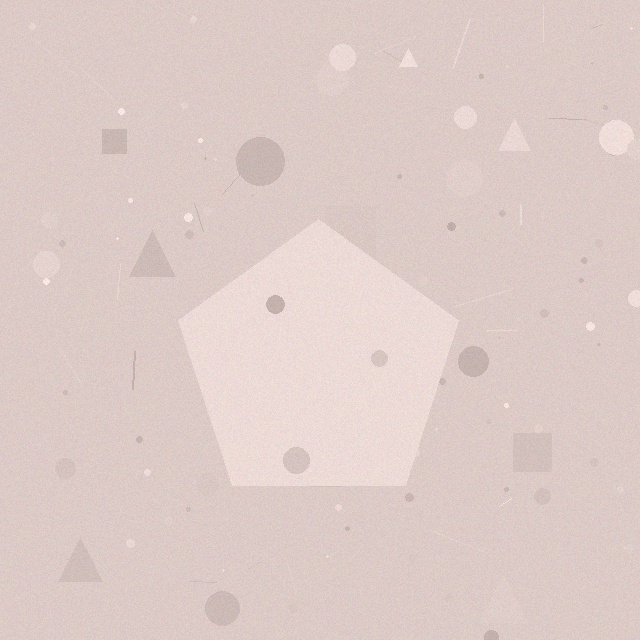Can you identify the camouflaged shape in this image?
The camouflaged shape is a pentagon.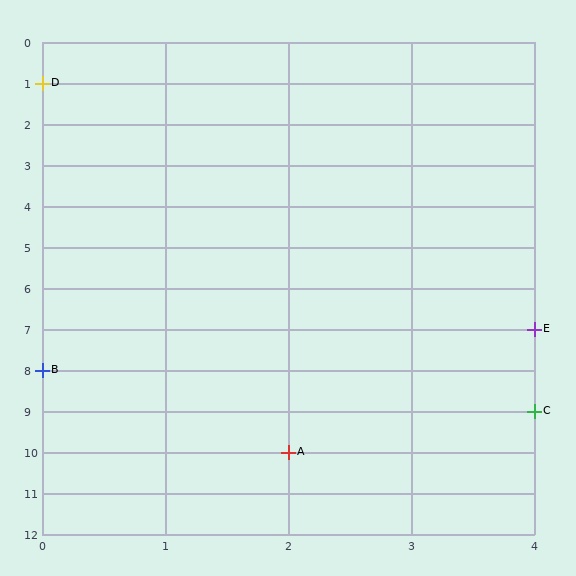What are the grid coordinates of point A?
Point A is at grid coordinates (2, 10).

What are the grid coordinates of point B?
Point B is at grid coordinates (0, 8).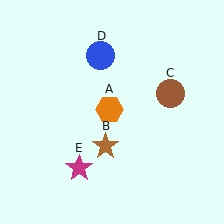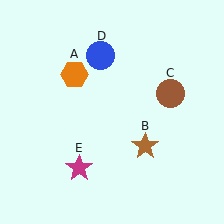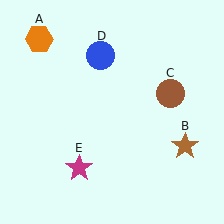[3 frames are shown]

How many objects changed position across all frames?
2 objects changed position: orange hexagon (object A), brown star (object B).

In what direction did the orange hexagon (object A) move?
The orange hexagon (object A) moved up and to the left.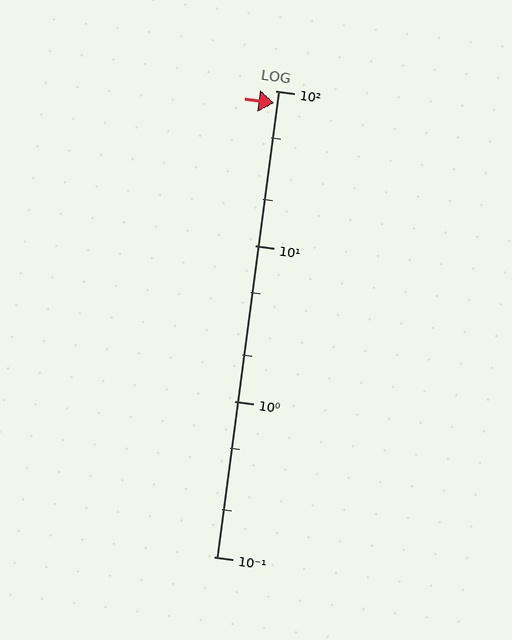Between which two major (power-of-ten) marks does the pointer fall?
The pointer is between 10 and 100.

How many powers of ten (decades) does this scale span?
The scale spans 3 decades, from 0.1 to 100.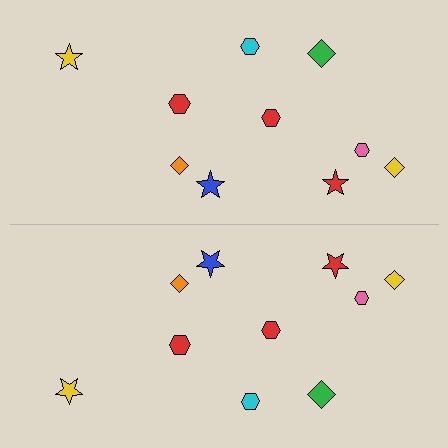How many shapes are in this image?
There are 20 shapes in this image.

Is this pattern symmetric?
Yes, this pattern has bilateral (reflection) symmetry.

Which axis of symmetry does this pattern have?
The pattern has a horizontal axis of symmetry running through the center of the image.